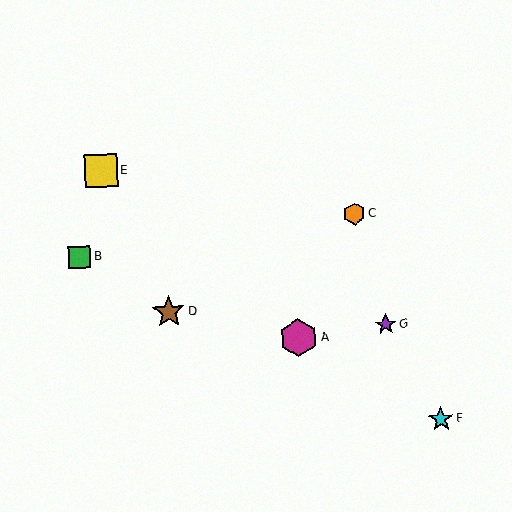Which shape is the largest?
The magenta hexagon (labeled A) is the largest.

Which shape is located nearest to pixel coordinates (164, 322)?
The brown star (labeled D) at (169, 312) is nearest to that location.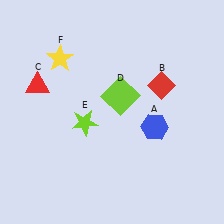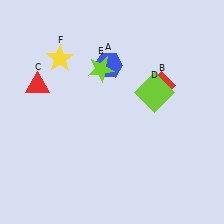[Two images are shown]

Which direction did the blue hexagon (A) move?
The blue hexagon (A) moved up.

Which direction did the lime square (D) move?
The lime square (D) moved right.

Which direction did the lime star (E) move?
The lime star (E) moved up.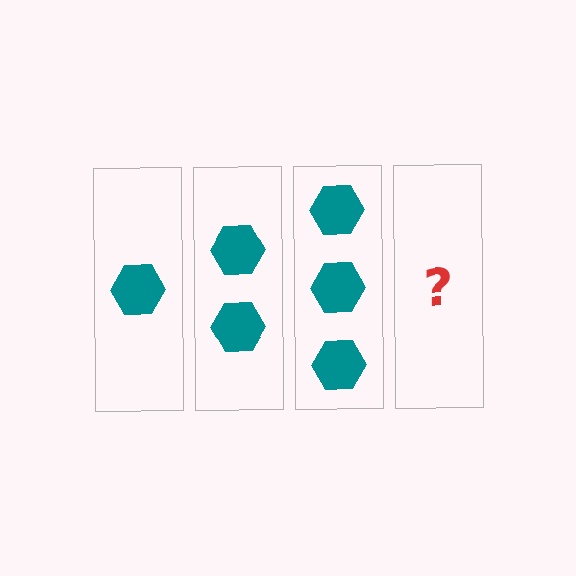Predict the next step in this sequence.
The next step is 4 hexagons.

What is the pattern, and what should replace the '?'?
The pattern is that each step adds one more hexagon. The '?' should be 4 hexagons.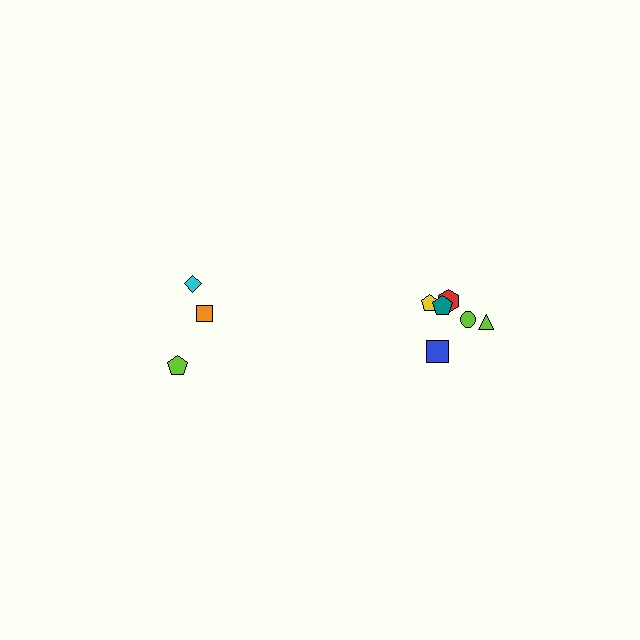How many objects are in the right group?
There are 6 objects.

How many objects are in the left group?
There are 3 objects.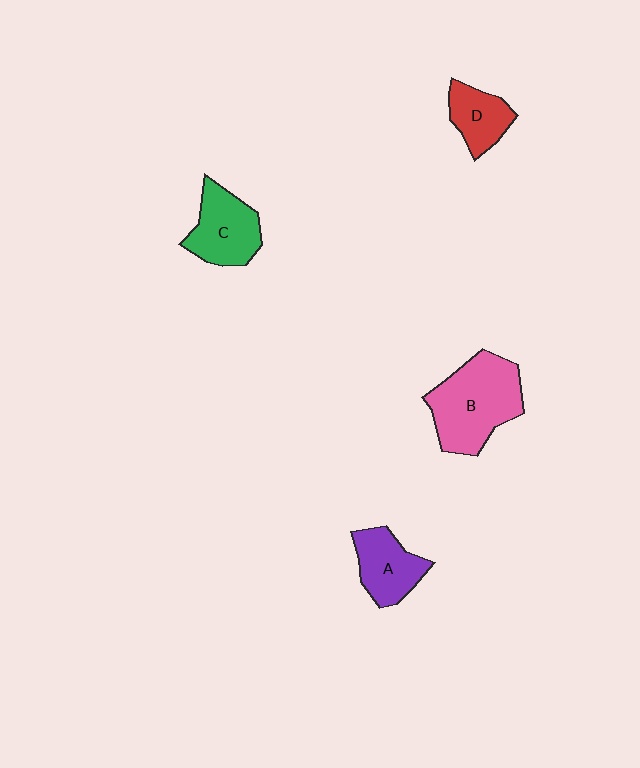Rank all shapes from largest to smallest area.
From largest to smallest: B (pink), C (green), A (purple), D (red).